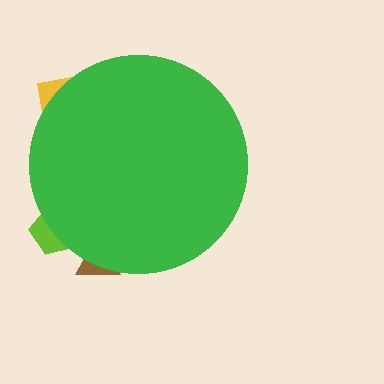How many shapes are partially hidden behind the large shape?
3 shapes are partially hidden.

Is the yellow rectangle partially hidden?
Yes, the yellow rectangle is partially hidden behind the green circle.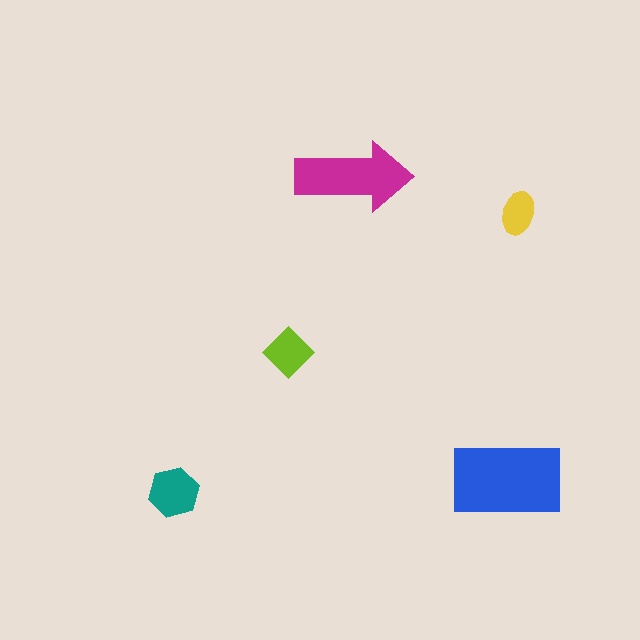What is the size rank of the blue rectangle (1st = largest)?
1st.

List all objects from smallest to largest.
The yellow ellipse, the lime diamond, the teal hexagon, the magenta arrow, the blue rectangle.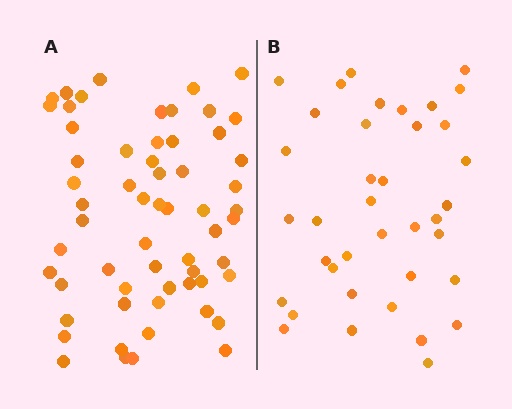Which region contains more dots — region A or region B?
Region A (the left region) has more dots.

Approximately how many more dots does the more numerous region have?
Region A has approximately 20 more dots than region B.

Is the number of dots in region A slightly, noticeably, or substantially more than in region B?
Region A has substantially more. The ratio is roughly 1.6 to 1.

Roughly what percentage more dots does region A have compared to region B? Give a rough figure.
About 60% more.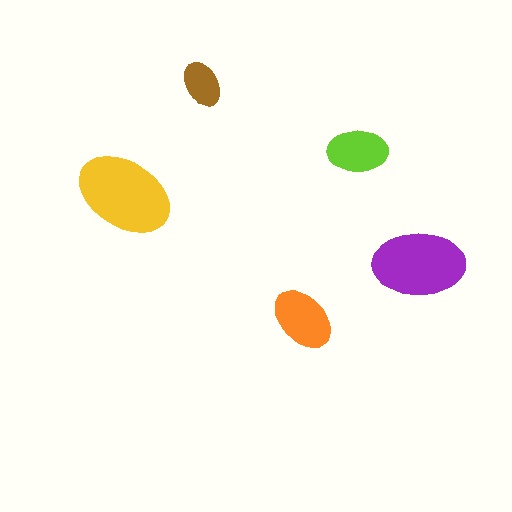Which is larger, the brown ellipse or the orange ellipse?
The orange one.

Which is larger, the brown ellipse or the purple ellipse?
The purple one.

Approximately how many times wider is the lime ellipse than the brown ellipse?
About 1.5 times wider.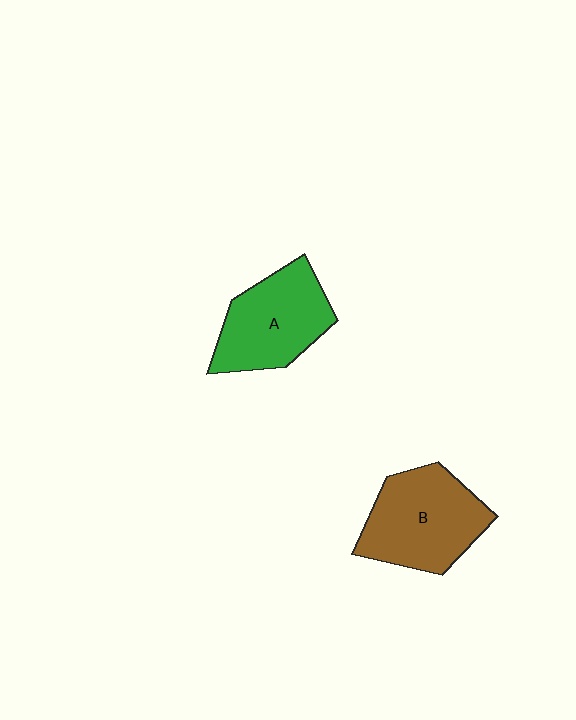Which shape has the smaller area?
Shape A (green).